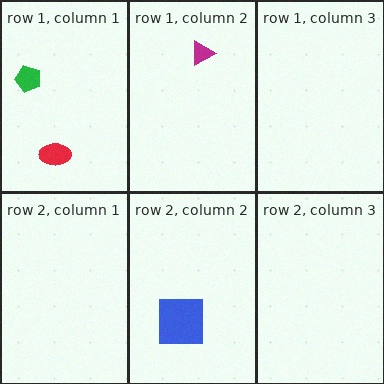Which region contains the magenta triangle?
The row 1, column 2 region.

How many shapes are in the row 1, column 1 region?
2.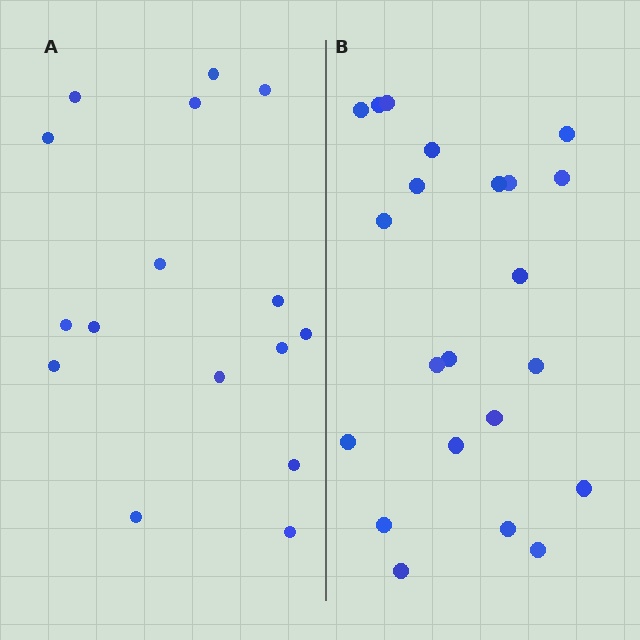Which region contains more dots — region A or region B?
Region B (the right region) has more dots.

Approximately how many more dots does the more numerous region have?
Region B has about 6 more dots than region A.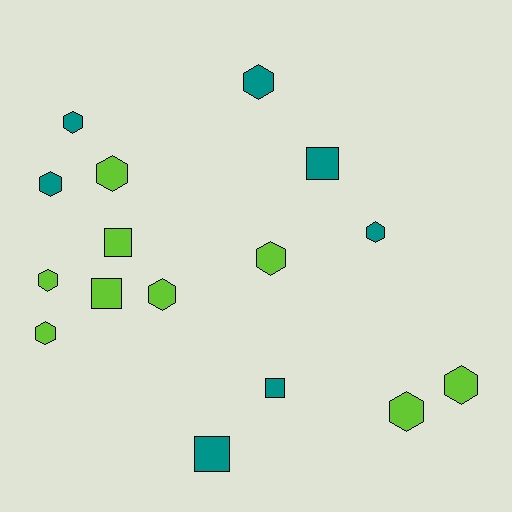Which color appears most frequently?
Lime, with 9 objects.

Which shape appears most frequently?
Hexagon, with 11 objects.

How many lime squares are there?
There are 2 lime squares.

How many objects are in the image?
There are 16 objects.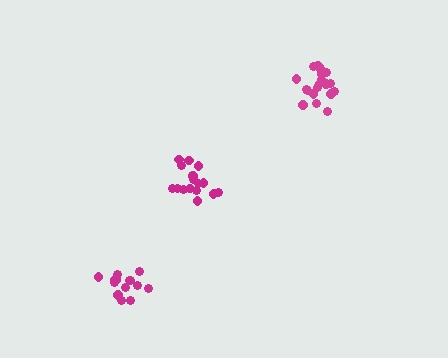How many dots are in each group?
Group 1: 17 dots, Group 2: 15 dots, Group 3: 19 dots (51 total).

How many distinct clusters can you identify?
There are 3 distinct clusters.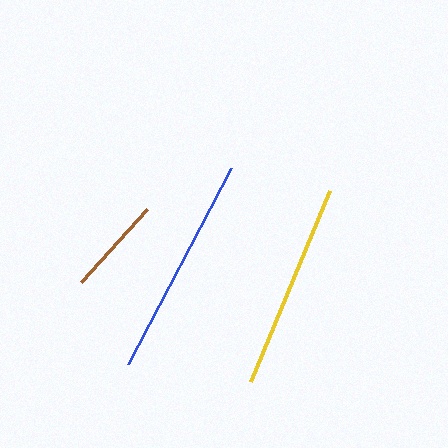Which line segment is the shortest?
The brown line is the shortest at approximately 98 pixels.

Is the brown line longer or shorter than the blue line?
The blue line is longer than the brown line.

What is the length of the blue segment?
The blue segment is approximately 221 pixels long.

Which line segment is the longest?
The blue line is the longest at approximately 221 pixels.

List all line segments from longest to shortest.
From longest to shortest: blue, yellow, brown.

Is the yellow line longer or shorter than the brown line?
The yellow line is longer than the brown line.